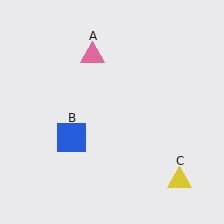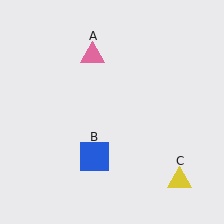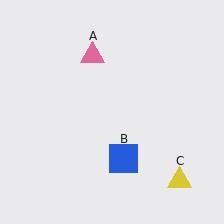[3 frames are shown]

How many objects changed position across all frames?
1 object changed position: blue square (object B).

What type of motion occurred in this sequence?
The blue square (object B) rotated counterclockwise around the center of the scene.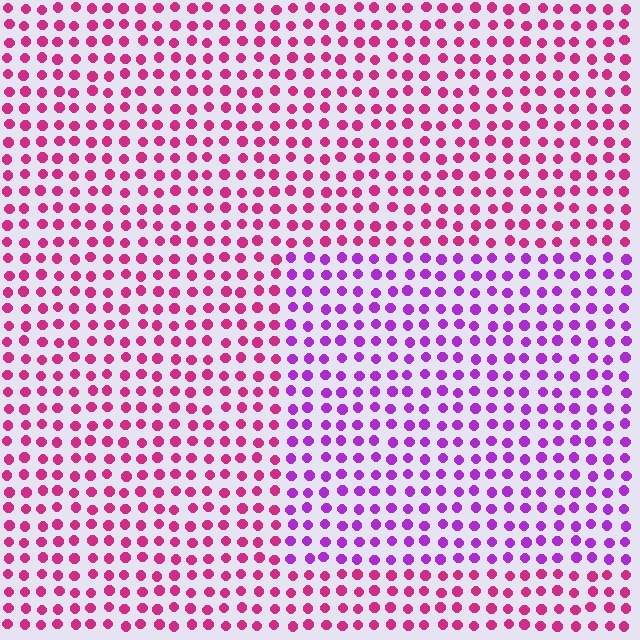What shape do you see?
I see a rectangle.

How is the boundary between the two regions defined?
The boundary is defined purely by a slight shift in hue (about 40 degrees). Spacing, size, and orientation are identical on both sides.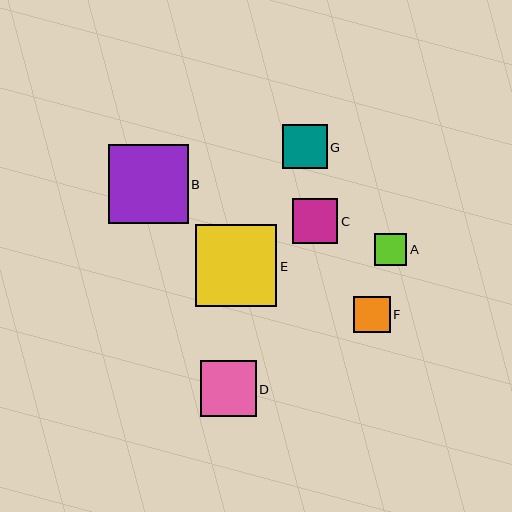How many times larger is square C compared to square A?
Square C is approximately 1.4 times the size of square A.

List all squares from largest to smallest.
From largest to smallest: E, B, D, C, G, F, A.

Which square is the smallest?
Square A is the smallest with a size of approximately 32 pixels.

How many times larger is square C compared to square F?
Square C is approximately 1.2 times the size of square F.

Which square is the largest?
Square E is the largest with a size of approximately 81 pixels.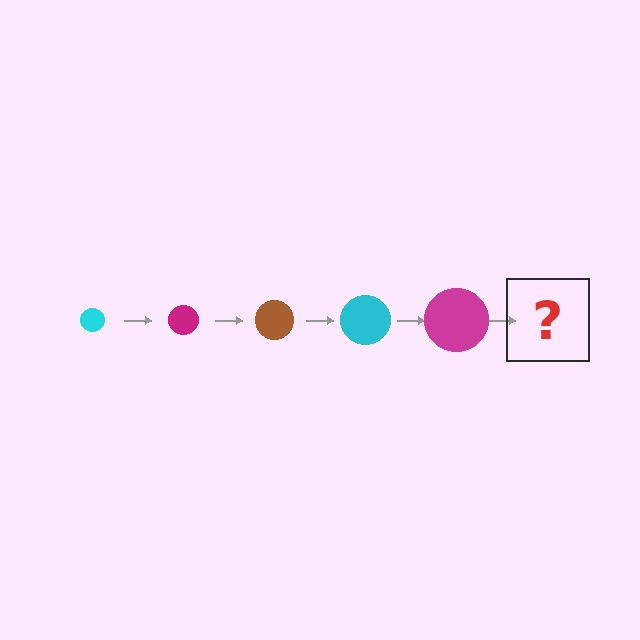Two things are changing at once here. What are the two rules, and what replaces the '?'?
The two rules are that the circle grows larger each step and the color cycles through cyan, magenta, and brown. The '?' should be a brown circle, larger than the previous one.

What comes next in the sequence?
The next element should be a brown circle, larger than the previous one.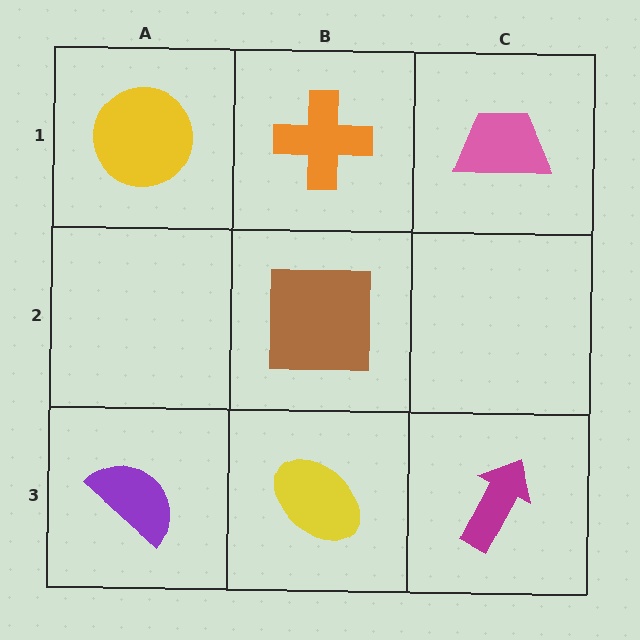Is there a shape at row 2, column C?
No, that cell is empty.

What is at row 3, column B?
A yellow ellipse.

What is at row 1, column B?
An orange cross.